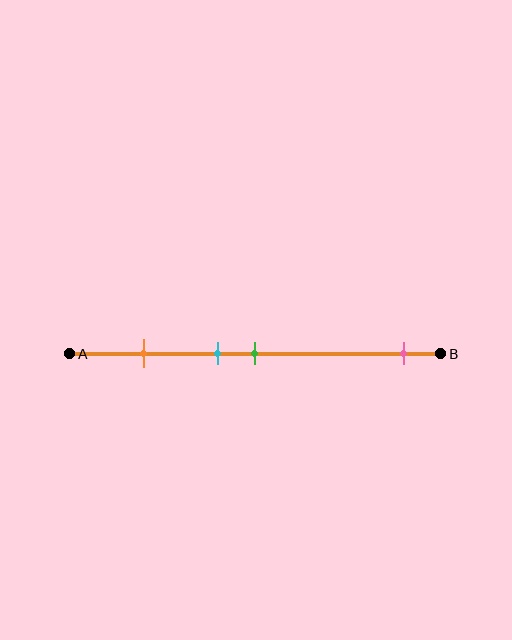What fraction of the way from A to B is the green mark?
The green mark is approximately 50% (0.5) of the way from A to B.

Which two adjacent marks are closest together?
The cyan and green marks are the closest adjacent pair.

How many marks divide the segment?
There are 4 marks dividing the segment.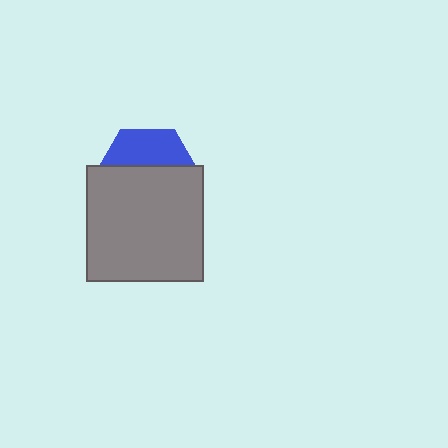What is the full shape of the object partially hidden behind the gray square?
The partially hidden object is a blue hexagon.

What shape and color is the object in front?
The object in front is a gray square.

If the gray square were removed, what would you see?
You would see the complete blue hexagon.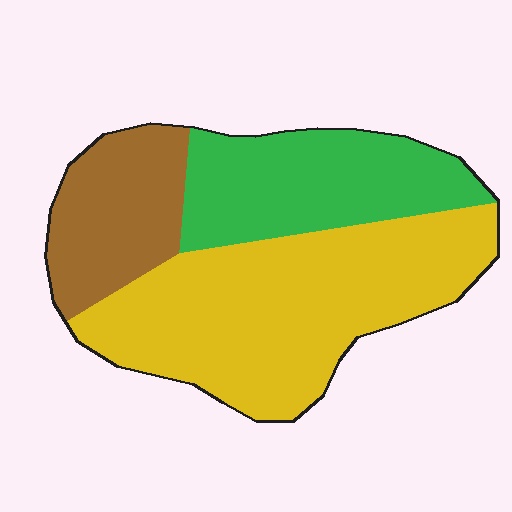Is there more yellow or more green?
Yellow.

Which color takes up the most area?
Yellow, at roughly 50%.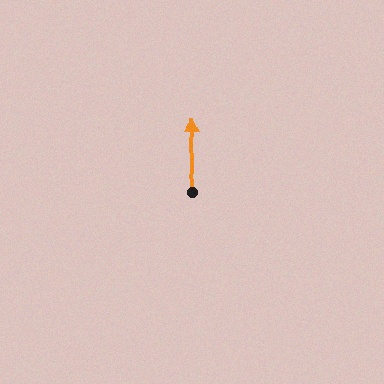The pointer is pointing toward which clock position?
Roughly 12 o'clock.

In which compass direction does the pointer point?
North.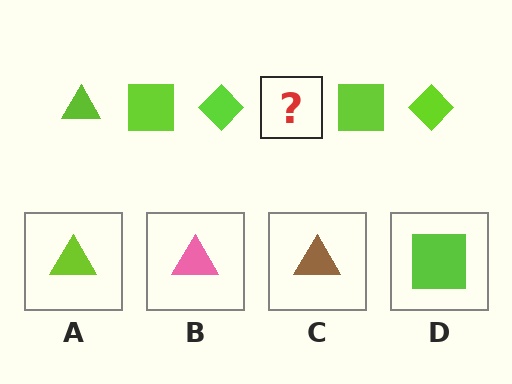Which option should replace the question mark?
Option A.